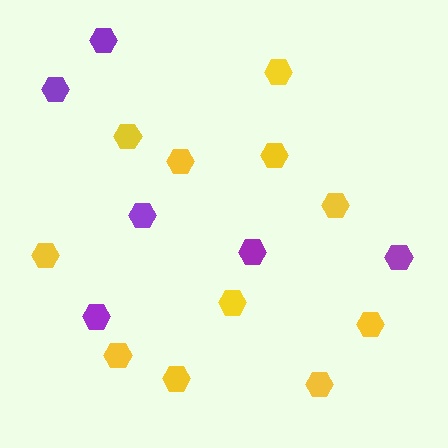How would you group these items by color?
There are 2 groups: one group of yellow hexagons (11) and one group of purple hexagons (6).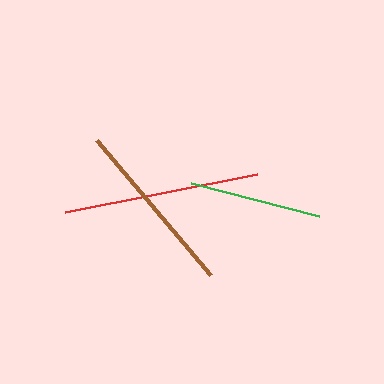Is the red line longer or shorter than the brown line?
The red line is longer than the brown line.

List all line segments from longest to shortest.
From longest to shortest: red, brown, green.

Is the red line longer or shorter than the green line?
The red line is longer than the green line.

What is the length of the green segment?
The green segment is approximately 131 pixels long.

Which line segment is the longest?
The red line is the longest at approximately 195 pixels.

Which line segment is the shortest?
The green line is the shortest at approximately 131 pixels.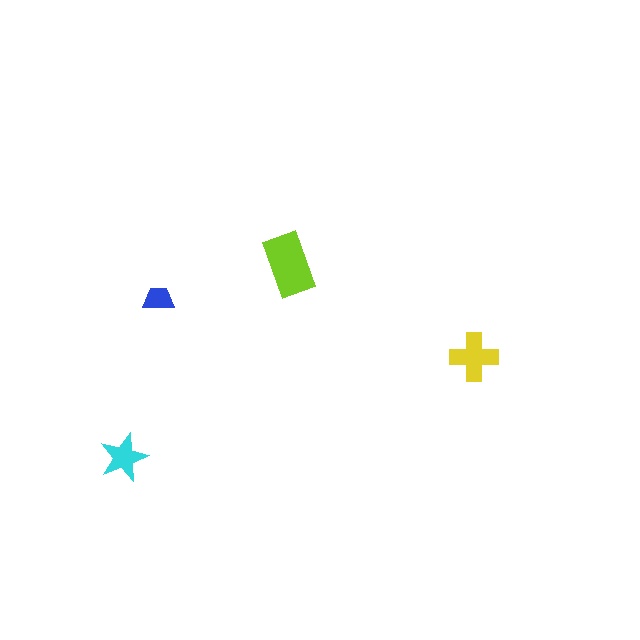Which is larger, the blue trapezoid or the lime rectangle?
The lime rectangle.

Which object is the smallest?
The blue trapezoid.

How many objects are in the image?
There are 4 objects in the image.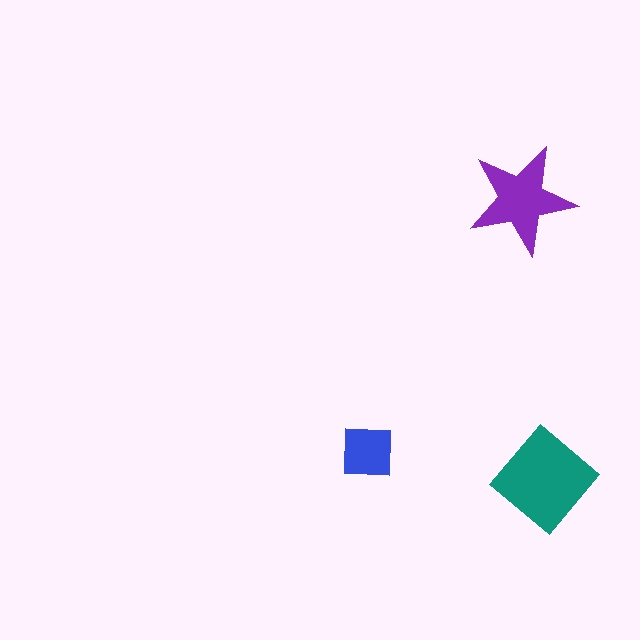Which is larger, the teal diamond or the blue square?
The teal diamond.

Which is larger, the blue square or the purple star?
The purple star.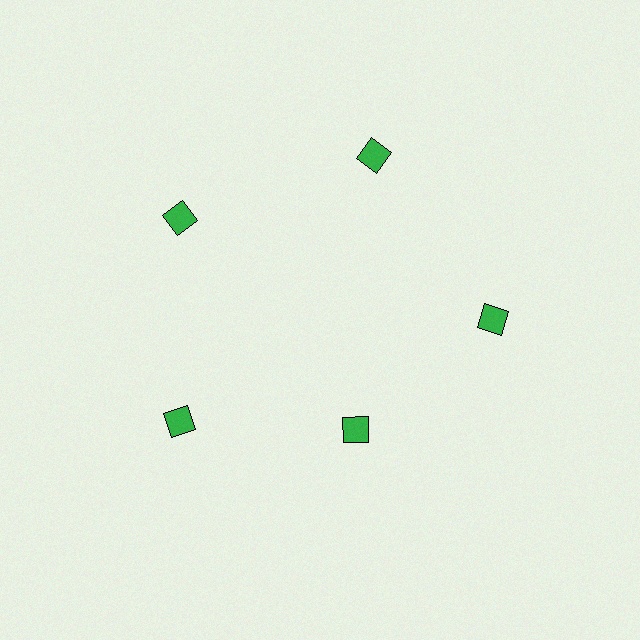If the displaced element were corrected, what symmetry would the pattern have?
It would have 5-fold rotational symmetry — the pattern would map onto itself every 72 degrees.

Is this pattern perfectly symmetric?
No. The 5 green diamonds are arranged in a ring, but one element near the 5 o'clock position is pulled inward toward the center, breaking the 5-fold rotational symmetry.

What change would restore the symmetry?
The symmetry would be restored by moving it outward, back onto the ring so that all 5 diamonds sit at equal angles and equal distance from the center.